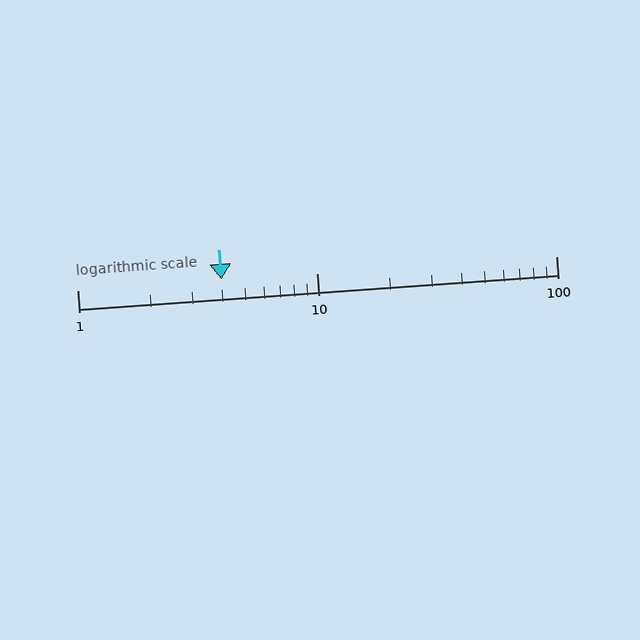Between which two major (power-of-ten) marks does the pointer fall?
The pointer is between 1 and 10.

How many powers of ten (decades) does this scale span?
The scale spans 2 decades, from 1 to 100.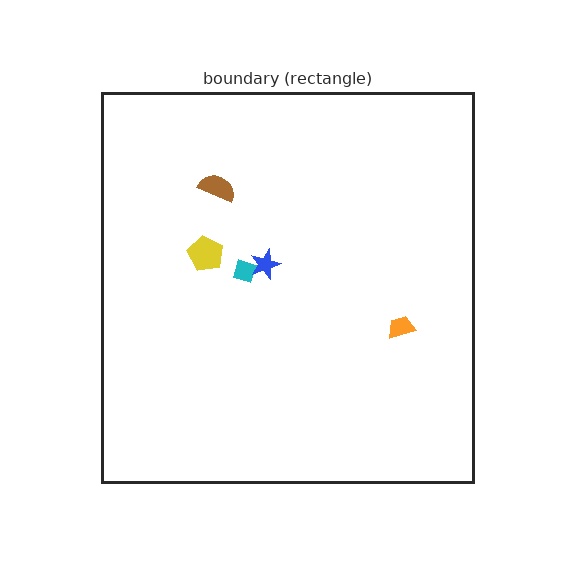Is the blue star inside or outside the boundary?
Inside.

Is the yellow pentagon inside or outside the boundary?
Inside.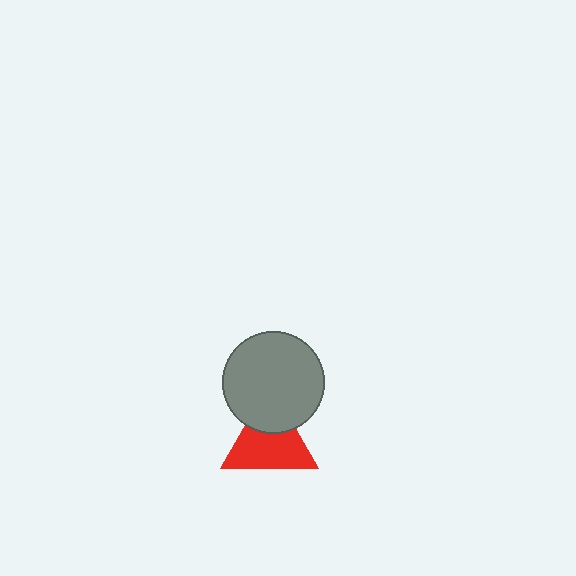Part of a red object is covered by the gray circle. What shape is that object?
It is a triangle.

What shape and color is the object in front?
The object in front is a gray circle.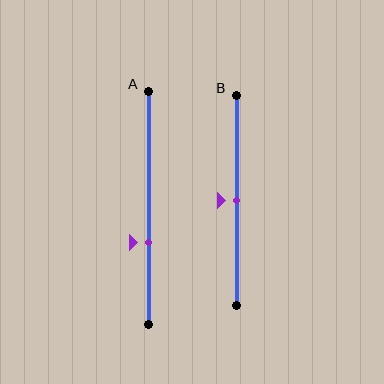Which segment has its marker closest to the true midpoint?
Segment B has its marker closest to the true midpoint.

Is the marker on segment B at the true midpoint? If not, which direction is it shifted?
Yes, the marker on segment B is at the true midpoint.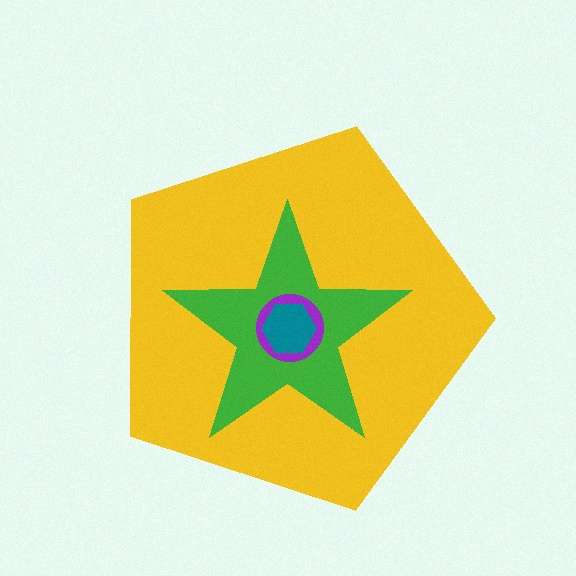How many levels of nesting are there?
4.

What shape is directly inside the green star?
The purple circle.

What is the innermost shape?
The teal hexagon.